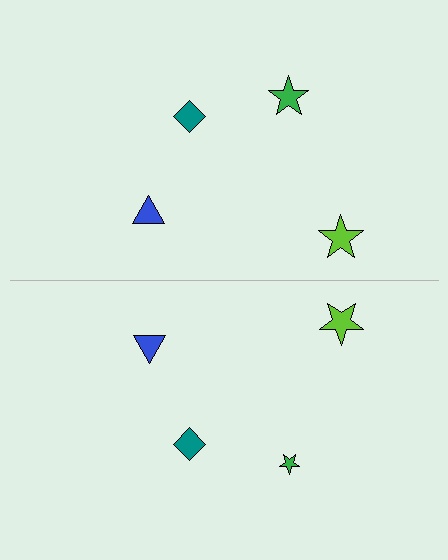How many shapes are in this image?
There are 8 shapes in this image.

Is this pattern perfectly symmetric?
No, the pattern is not perfectly symmetric. The green star on the bottom side has a different size than its mirror counterpart.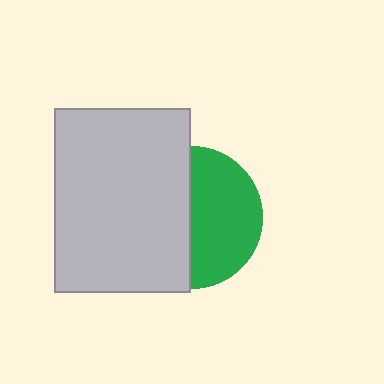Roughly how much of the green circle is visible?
About half of it is visible (roughly 50%).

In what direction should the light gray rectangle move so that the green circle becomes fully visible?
The light gray rectangle should move left. That is the shortest direction to clear the overlap and leave the green circle fully visible.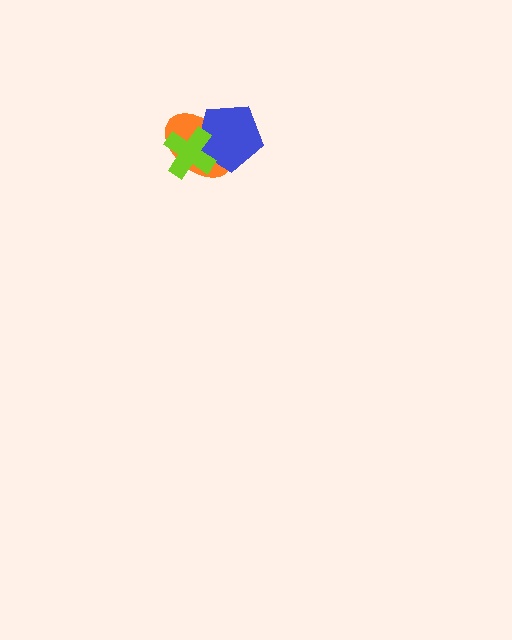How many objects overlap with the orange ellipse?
2 objects overlap with the orange ellipse.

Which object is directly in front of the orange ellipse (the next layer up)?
The blue pentagon is directly in front of the orange ellipse.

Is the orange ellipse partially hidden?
Yes, it is partially covered by another shape.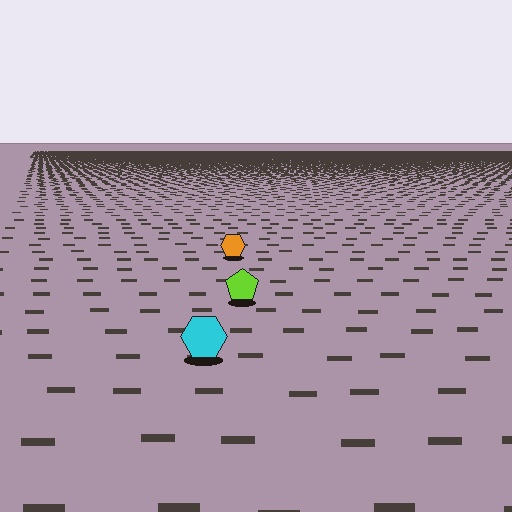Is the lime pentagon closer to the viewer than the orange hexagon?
Yes. The lime pentagon is closer — you can tell from the texture gradient: the ground texture is coarser near it.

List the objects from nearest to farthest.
From nearest to farthest: the cyan hexagon, the lime pentagon, the orange hexagon.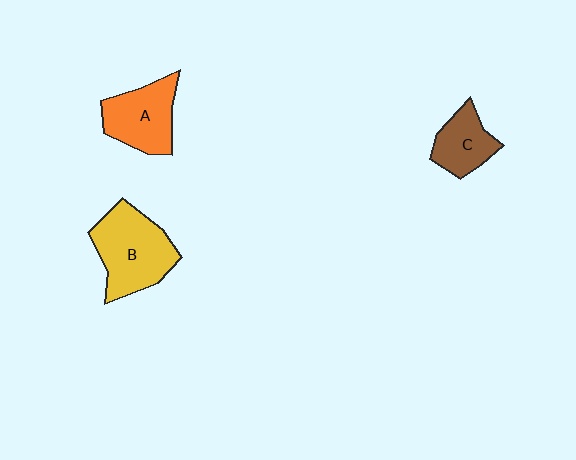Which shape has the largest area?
Shape B (yellow).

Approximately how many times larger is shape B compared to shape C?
Approximately 1.8 times.